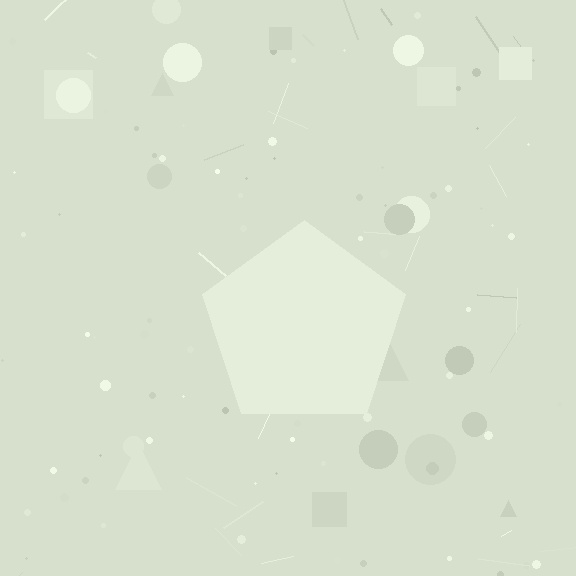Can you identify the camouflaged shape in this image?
The camouflaged shape is a pentagon.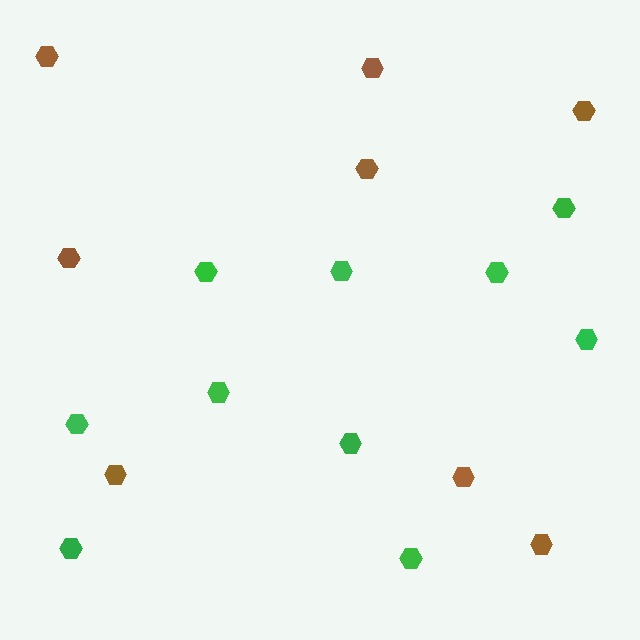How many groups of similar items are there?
There are 2 groups: one group of brown hexagons (8) and one group of green hexagons (10).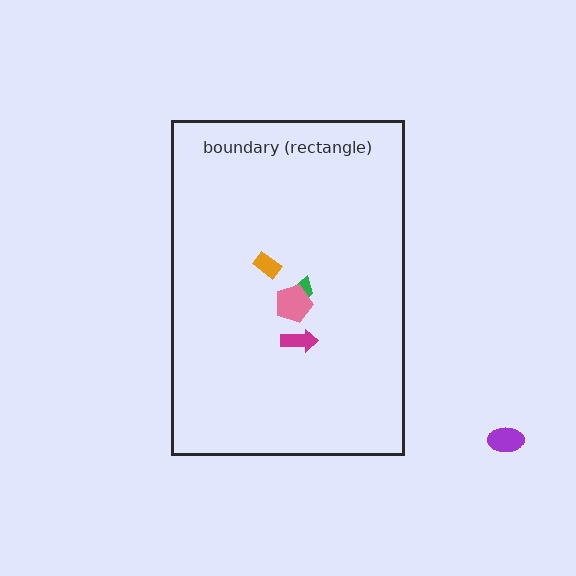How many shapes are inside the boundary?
4 inside, 1 outside.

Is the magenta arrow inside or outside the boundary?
Inside.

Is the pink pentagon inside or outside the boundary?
Inside.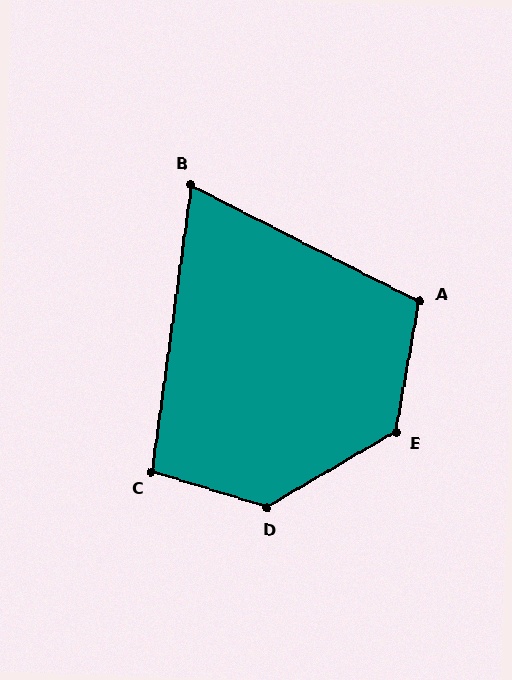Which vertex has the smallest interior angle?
B, at approximately 71 degrees.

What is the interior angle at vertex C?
Approximately 100 degrees (obtuse).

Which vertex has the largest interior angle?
D, at approximately 132 degrees.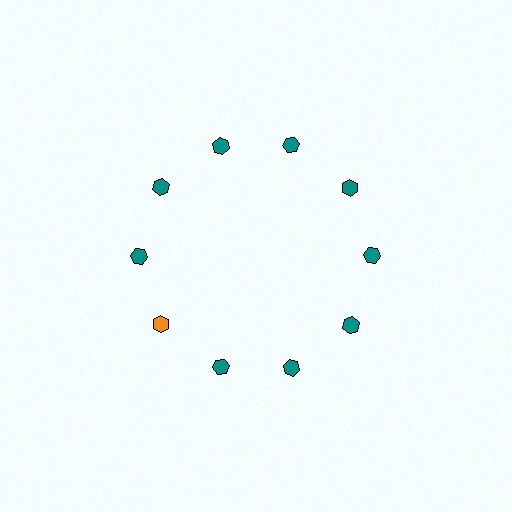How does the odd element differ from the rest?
It has a different color: orange instead of teal.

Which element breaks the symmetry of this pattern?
The orange hexagon at roughly the 8 o'clock position breaks the symmetry. All other shapes are teal hexagons.